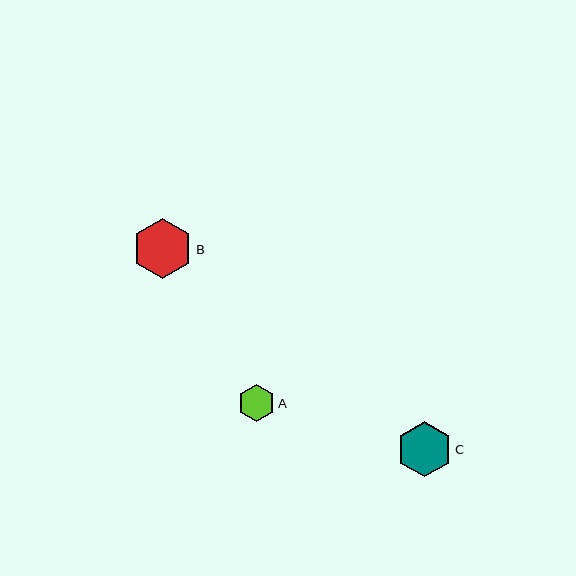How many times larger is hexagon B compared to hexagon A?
Hexagon B is approximately 1.7 times the size of hexagon A.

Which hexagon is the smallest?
Hexagon A is the smallest with a size of approximately 36 pixels.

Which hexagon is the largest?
Hexagon B is the largest with a size of approximately 60 pixels.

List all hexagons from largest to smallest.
From largest to smallest: B, C, A.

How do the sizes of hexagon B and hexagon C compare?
Hexagon B and hexagon C are approximately the same size.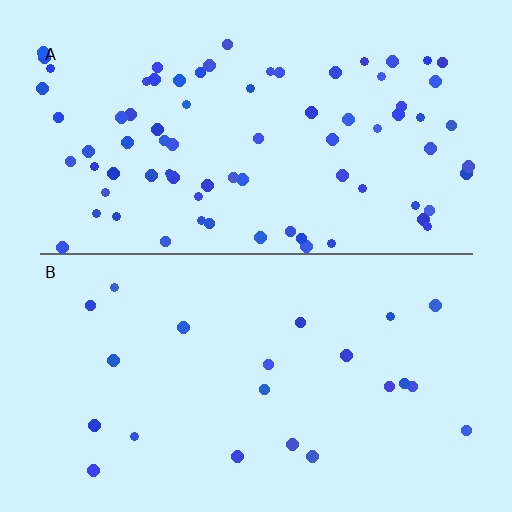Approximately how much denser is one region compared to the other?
Approximately 3.6× — region A over region B.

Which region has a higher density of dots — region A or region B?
A (the top).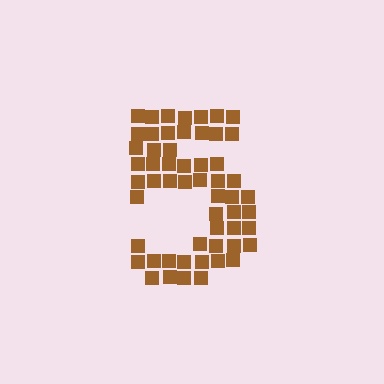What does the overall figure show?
The overall figure shows the digit 5.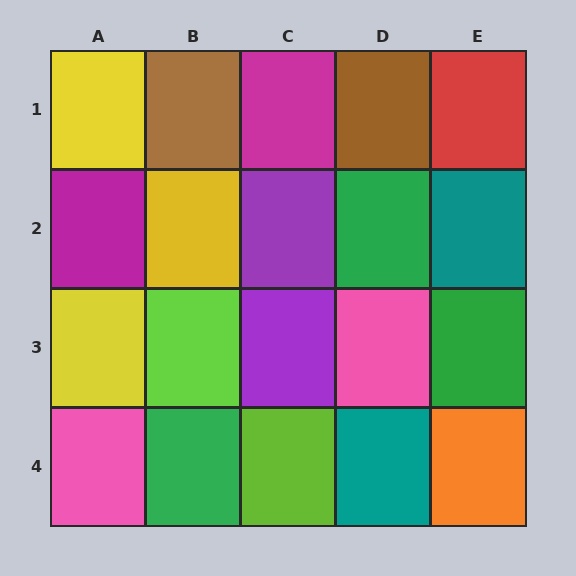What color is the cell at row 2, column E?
Teal.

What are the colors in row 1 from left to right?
Yellow, brown, magenta, brown, red.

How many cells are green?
3 cells are green.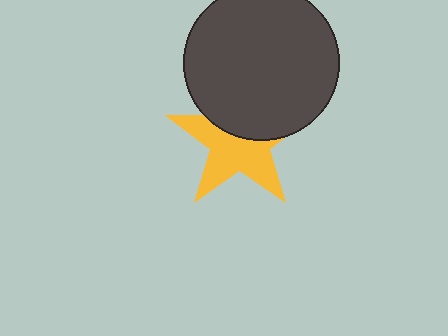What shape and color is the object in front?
The object in front is a dark gray circle.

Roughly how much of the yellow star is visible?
About half of it is visible (roughly 59%).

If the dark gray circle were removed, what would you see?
You would see the complete yellow star.